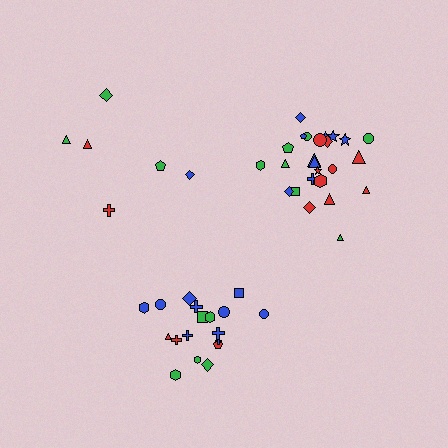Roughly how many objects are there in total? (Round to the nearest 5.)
Roughly 50 objects in total.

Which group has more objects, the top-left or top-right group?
The top-right group.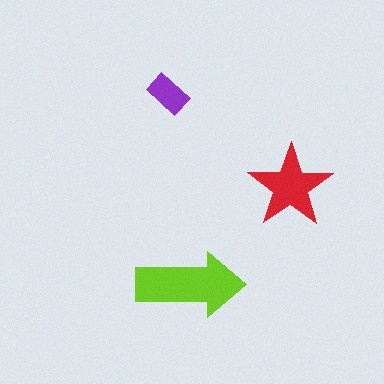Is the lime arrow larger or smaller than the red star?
Larger.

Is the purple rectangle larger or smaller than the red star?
Smaller.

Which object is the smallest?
The purple rectangle.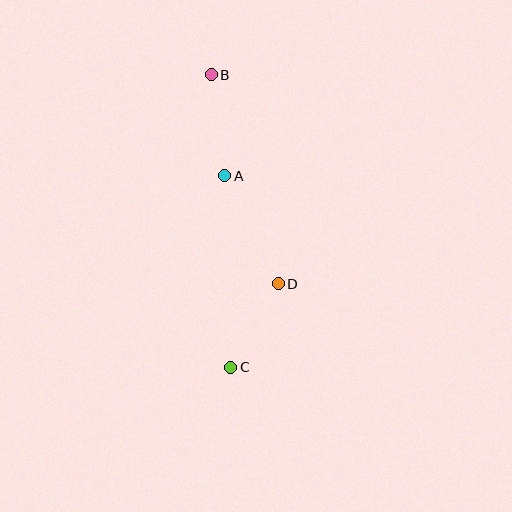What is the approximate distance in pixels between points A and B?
The distance between A and B is approximately 102 pixels.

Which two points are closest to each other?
Points C and D are closest to each other.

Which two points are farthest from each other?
Points B and C are farthest from each other.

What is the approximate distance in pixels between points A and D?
The distance between A and D is approximately 121 pixels.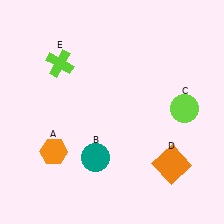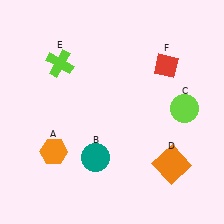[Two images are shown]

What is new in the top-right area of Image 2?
A red diamond (F) was added in the top-right area of Image 2.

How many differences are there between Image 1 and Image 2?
There is 1 difference between the two images.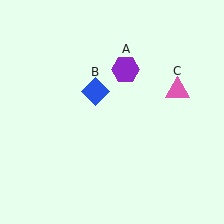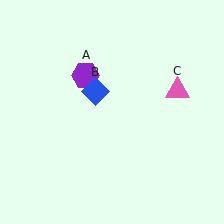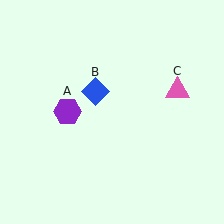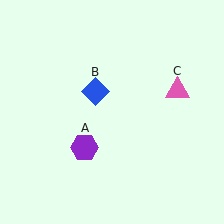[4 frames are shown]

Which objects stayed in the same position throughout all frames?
Blue diamond (object B) and pink triangle (object C) remained stationary.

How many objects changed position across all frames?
1 object changed position: purple hexagon (object A).